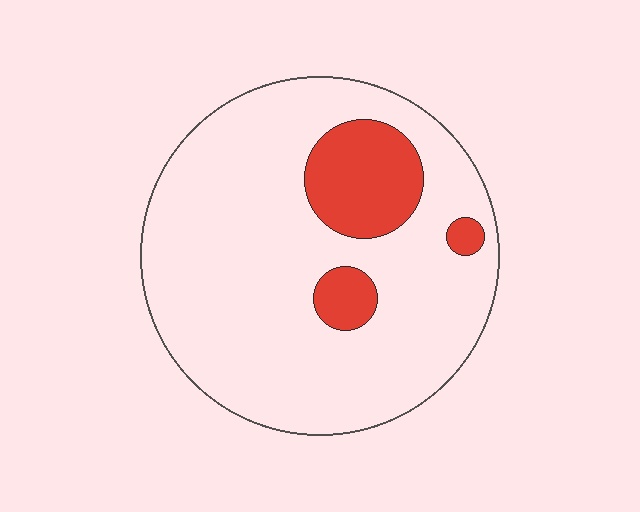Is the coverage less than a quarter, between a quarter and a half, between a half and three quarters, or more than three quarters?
Less than a quarter.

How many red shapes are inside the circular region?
3.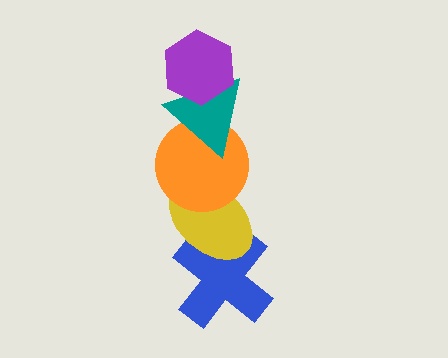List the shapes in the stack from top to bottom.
From top to bottom: the purple hexagon, the teal triangle, the orange circle, the yellow ellipse, the blue cross.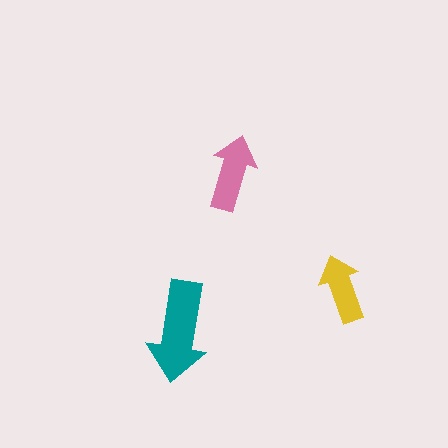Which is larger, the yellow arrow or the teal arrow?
The teal one.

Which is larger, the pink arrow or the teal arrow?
The teal one.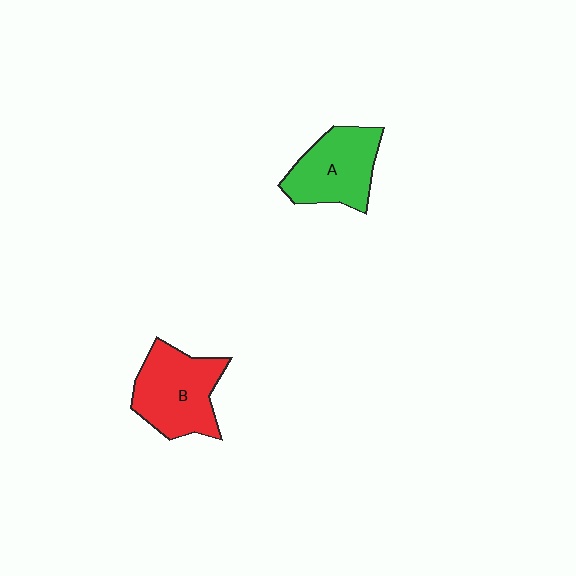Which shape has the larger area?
Shape B (red).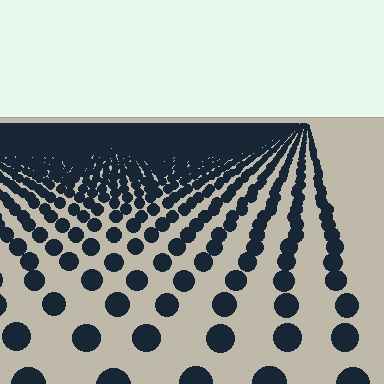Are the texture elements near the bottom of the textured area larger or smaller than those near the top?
Larger. Near the bottom, elements are closer to the viewer and appear at a bigger on-screen size.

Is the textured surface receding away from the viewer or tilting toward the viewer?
The surface is receding away from the viewer. Texture elements get smaller and denser toward the top.